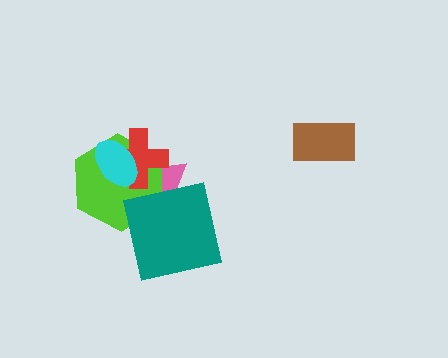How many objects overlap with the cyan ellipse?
2 objects overlap with the cyan ellipse.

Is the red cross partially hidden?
Yes, it is partially covered by another shape.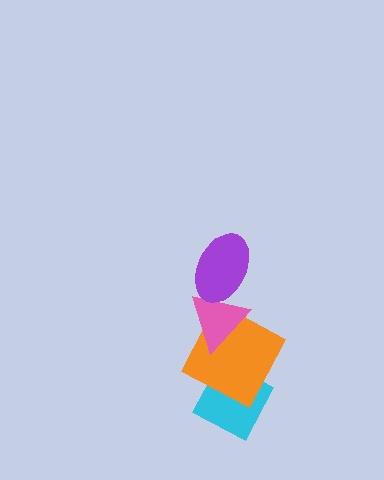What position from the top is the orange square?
The orange square is 3rd from the top.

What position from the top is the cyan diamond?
The cyan diamond is 4th from the top.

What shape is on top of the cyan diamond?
The orange square is on top of the cyan diamond.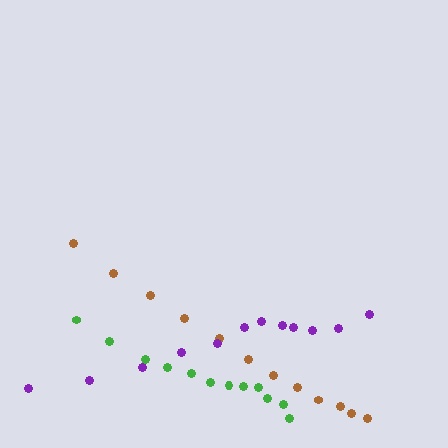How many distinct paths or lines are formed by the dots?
There are 3 distinct paths.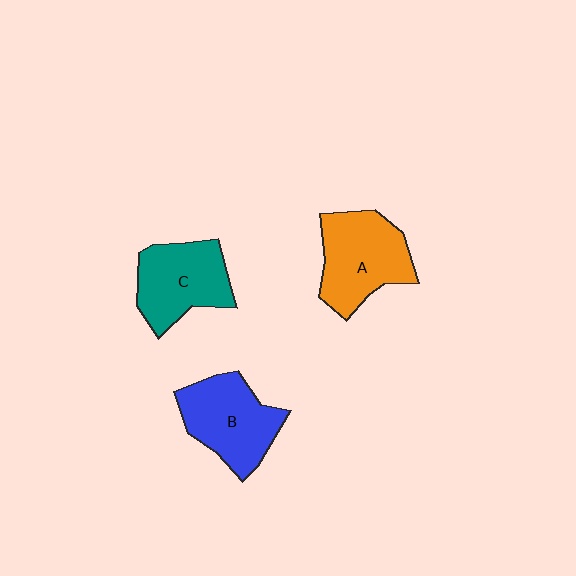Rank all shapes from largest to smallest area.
From largest to smallest: A (orange), B (blue), C (teal).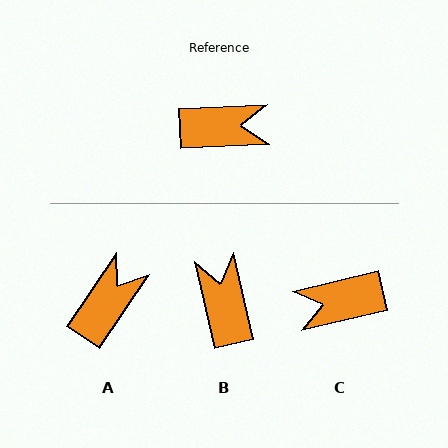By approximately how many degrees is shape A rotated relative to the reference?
Approximately 53 degrees counter-clockwise.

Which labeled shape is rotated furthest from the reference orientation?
C, about 170 degrees away.